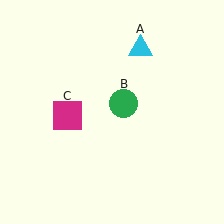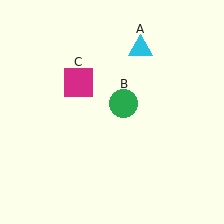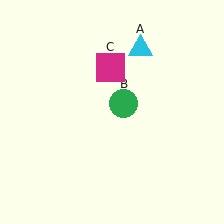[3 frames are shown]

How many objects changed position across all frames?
1 object changed position: magenta square (object C).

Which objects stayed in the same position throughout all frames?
Cyan triangle (object A) and green circle (object B) remained stationary.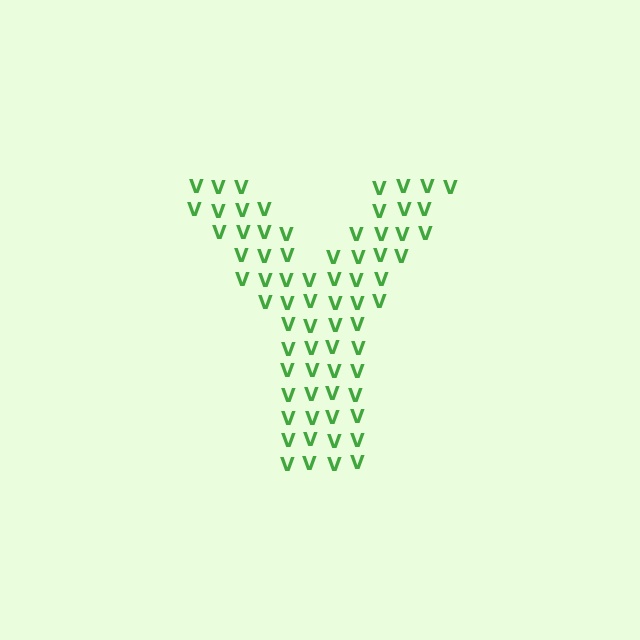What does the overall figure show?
The overall figure shows the letter Y.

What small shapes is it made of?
It is made of small letter V's.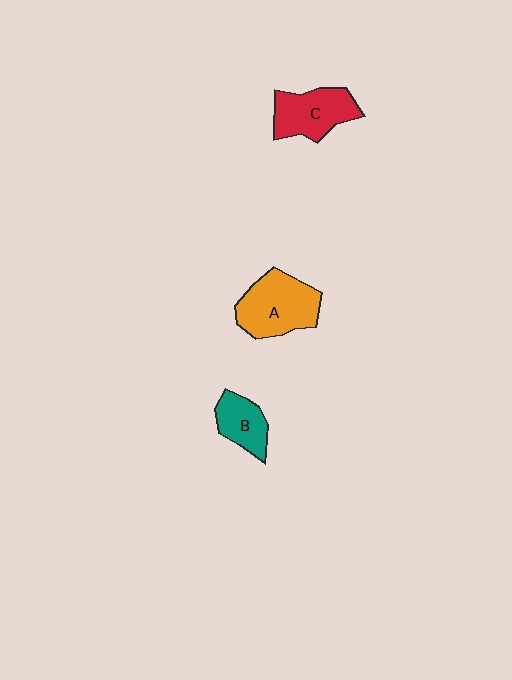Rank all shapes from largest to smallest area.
From largest to smallest: A (orange), C (red), B (teal).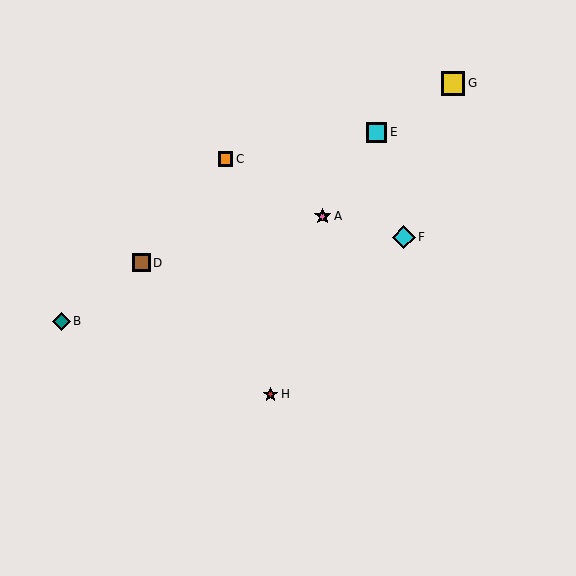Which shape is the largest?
The yellow square (labeled G) is the largest.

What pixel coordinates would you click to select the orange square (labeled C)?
Click at (226, 159) to select the orange square C.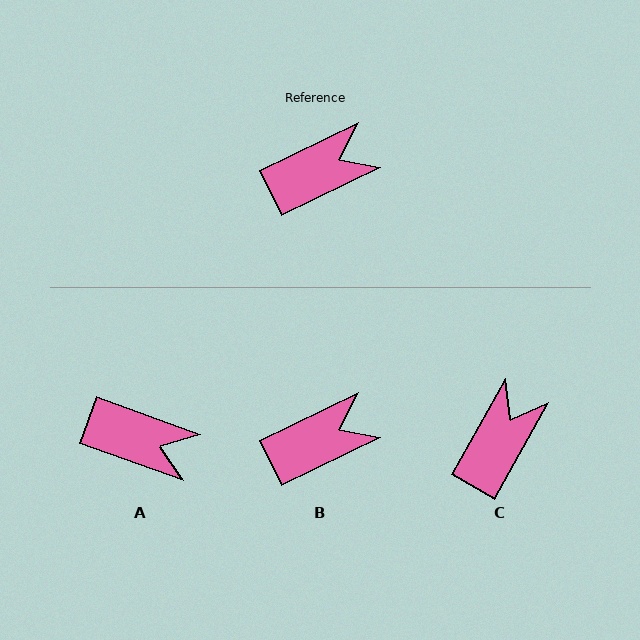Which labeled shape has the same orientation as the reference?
B.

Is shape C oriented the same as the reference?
No, it is off by about 35 degrees.